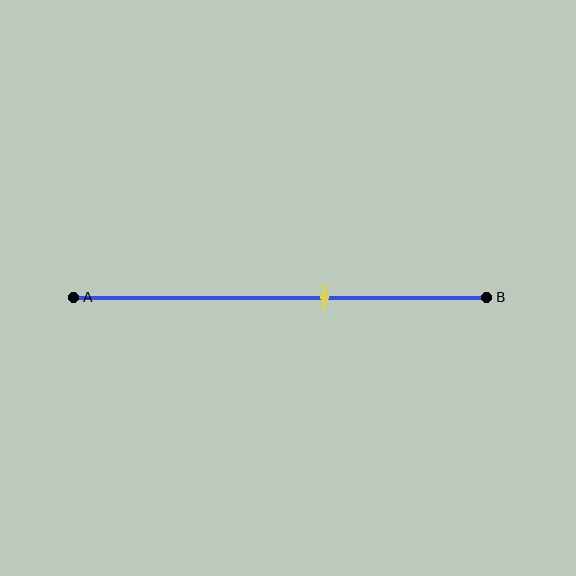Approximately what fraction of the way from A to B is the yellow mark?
The yellow mark is approximately 60% of the way from A to B.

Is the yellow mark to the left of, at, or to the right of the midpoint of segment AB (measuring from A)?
The yellow mark is to the right of the midpoint of segment AB.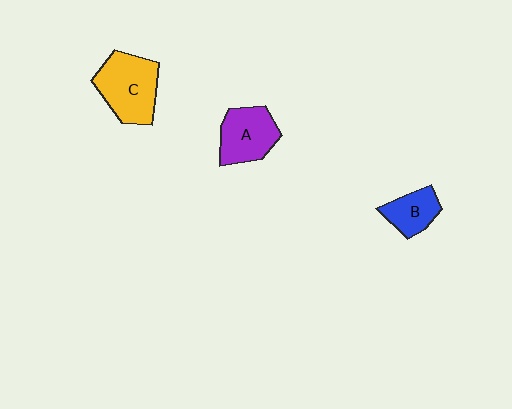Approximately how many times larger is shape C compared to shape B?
Approximately 1.8 times.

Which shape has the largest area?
Shape C (yellow).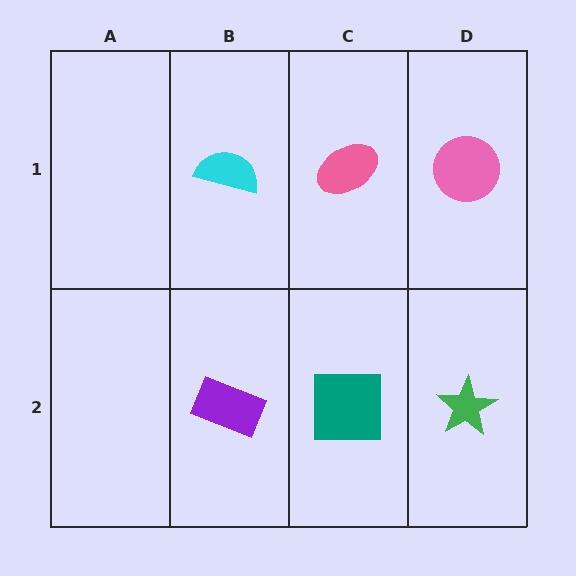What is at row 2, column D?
A green star.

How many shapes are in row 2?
3 shapes.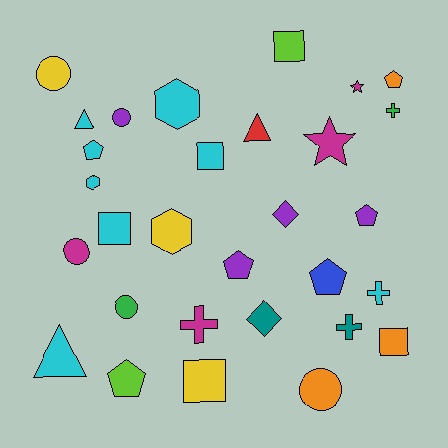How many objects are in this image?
There are 30 objects.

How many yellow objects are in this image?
There are 3 yellow objects.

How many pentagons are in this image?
There are 6 pentagons.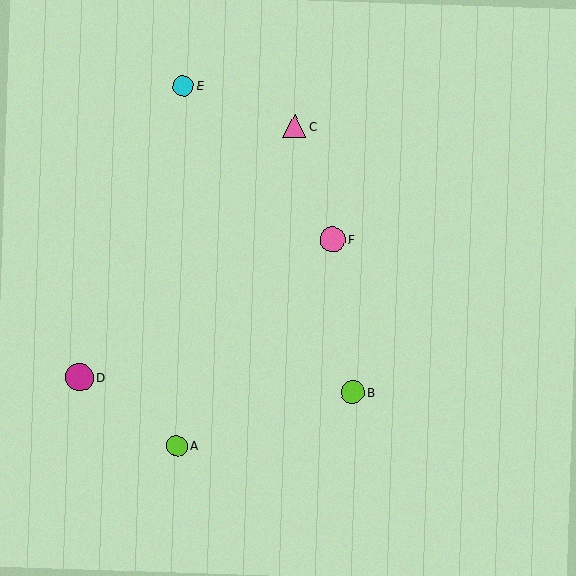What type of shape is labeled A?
Shape A is a lime circle.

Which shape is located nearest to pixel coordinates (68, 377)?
The magenta circle (labeled D) at (80, 377) is nearest to that location.